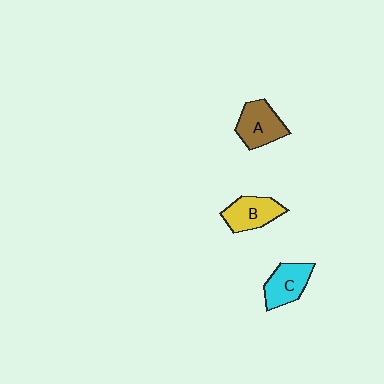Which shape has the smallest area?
Shape C (cyan).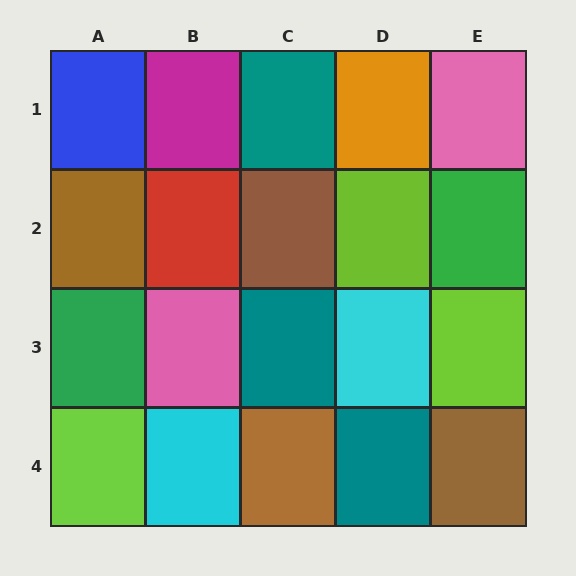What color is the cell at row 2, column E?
Green.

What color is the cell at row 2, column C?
Brown.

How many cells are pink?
2 cells are pink.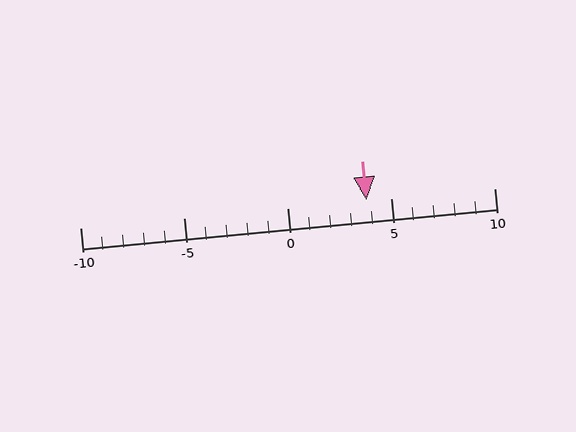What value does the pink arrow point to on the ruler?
The pink arrow points to approximately 4.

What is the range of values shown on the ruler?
The ruler shows values from -10 to 10.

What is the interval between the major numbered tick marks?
The major tick marks are spaced 5 units apart.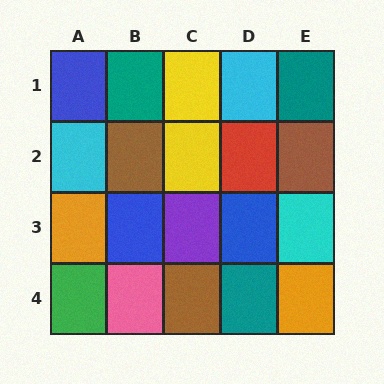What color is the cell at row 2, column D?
Red.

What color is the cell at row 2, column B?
Brown.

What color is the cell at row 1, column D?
Cyan.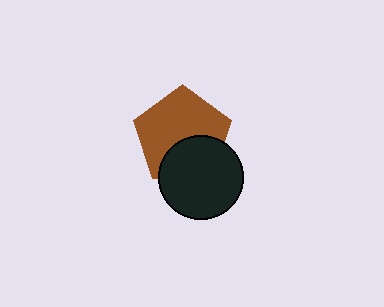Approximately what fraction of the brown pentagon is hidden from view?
Roughly 35% of the brown pentagon is hidden behind the black circle.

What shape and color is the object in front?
The object in front is a black circle.